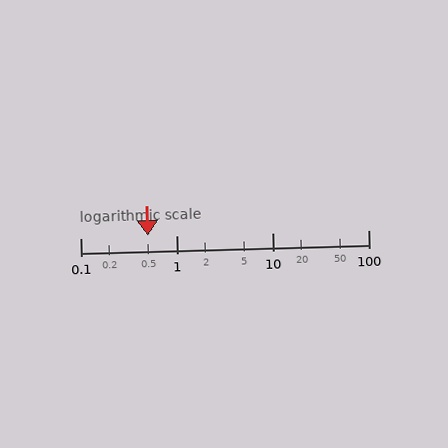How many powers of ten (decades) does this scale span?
The scale spans 3 decades, from 0.1 to 100.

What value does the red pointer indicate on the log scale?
The pointer indicates approximately 0.5.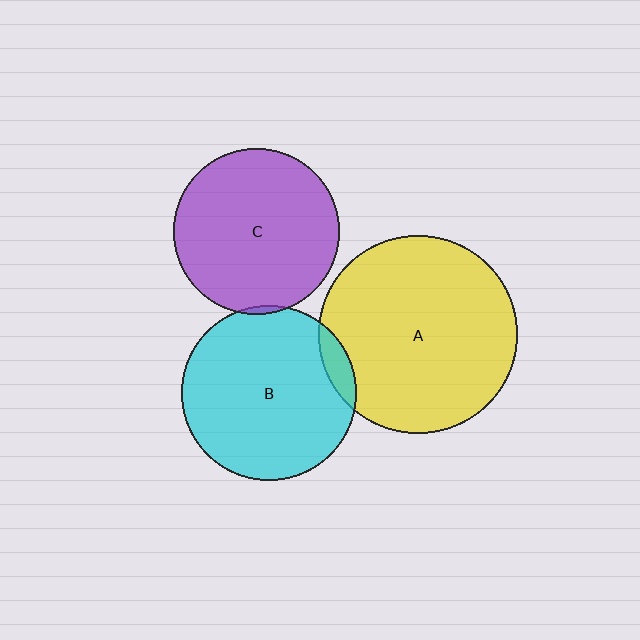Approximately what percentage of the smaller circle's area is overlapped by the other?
Approximately 5%.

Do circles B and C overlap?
Yes.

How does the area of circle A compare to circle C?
Approximately 1.4 times.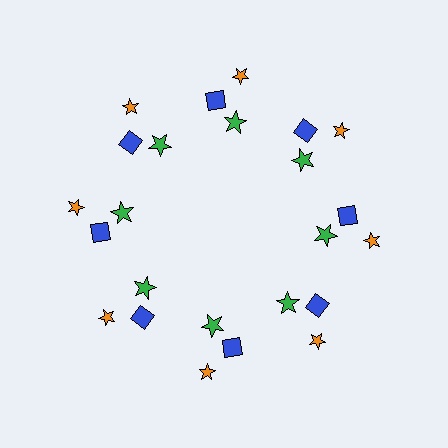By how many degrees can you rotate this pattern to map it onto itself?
The pattern maps onto itself every 45 degrees of rotation.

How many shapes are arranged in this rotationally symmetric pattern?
There are 24 shapes, arranged in 8 groups of 3.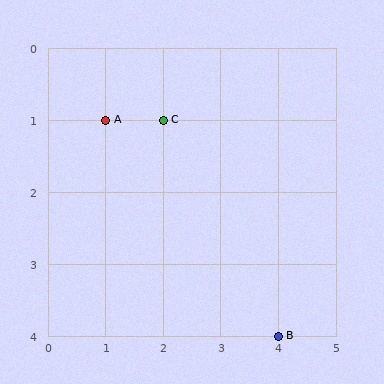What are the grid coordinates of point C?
Point C is at grid coordinates (2, 1).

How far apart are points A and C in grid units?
Points A and C are 1 column apart.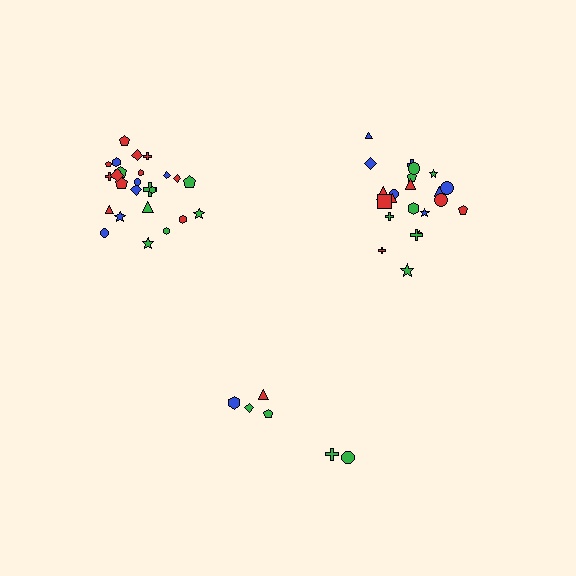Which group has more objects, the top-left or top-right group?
The top-left group.